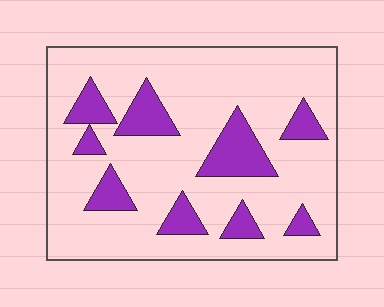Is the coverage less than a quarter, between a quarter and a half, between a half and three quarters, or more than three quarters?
Less than a quarter.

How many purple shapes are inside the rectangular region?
9.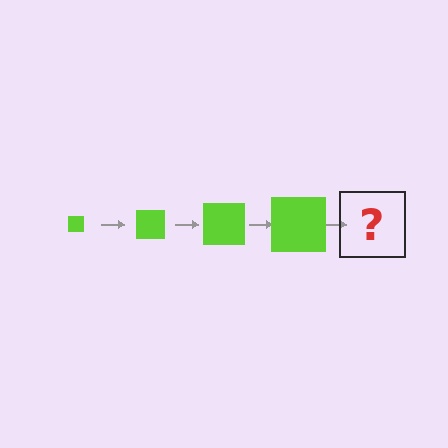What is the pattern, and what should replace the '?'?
The pattern is that the square gets progressively larger each step. The '?' should be a lime square, larger than the previous one.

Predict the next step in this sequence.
The next step is a lime square, larger than the previous one.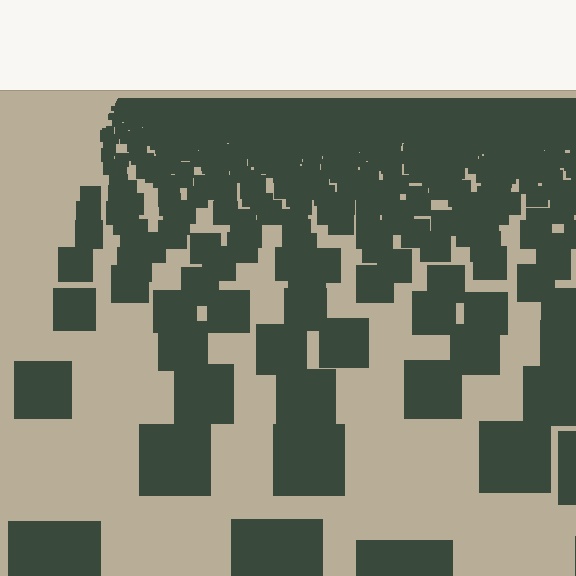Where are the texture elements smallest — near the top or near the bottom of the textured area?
Near the top.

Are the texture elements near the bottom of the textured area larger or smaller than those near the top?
Larger. Near the bottom, elements are closer to the viewer and appear at a bigger on-screen size.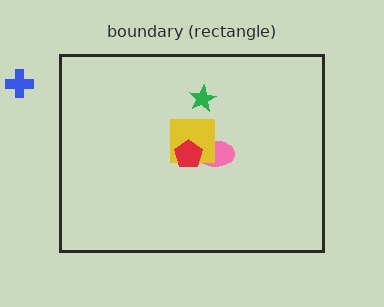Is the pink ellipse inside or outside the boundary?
Inside.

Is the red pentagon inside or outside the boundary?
Inside.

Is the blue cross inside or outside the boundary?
Outside.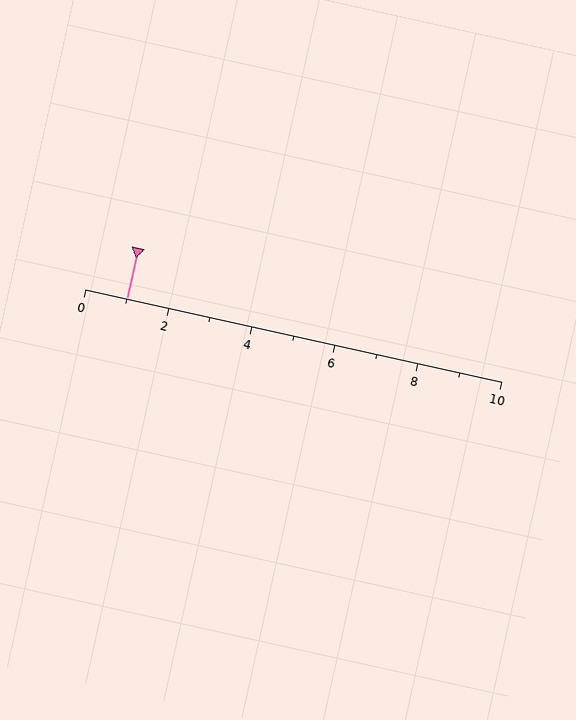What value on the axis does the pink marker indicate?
The marker indicates approximately 1.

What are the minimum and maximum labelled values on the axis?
The axis runs from 0 to 10.